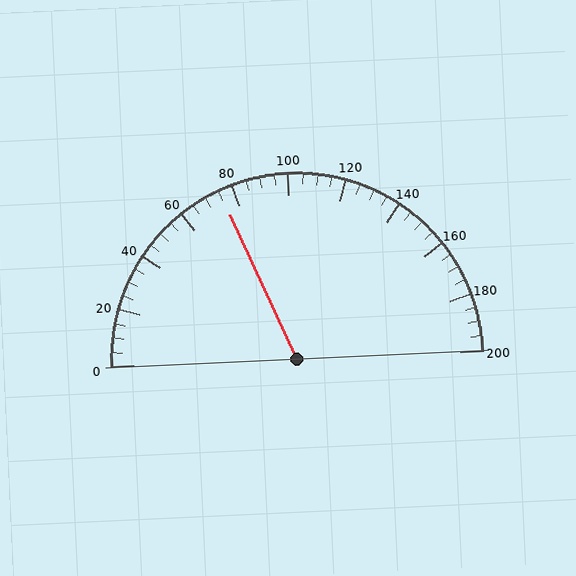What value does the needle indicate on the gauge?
The needle indicates approximately 75.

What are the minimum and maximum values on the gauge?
The gauge ranges from 0 to 200.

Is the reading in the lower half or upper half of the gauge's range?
The reading is in the lower half of the range (0 to 200).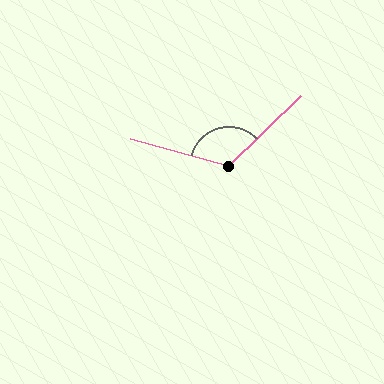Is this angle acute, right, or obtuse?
It is obtuse.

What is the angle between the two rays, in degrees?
Approximately 120 degrees.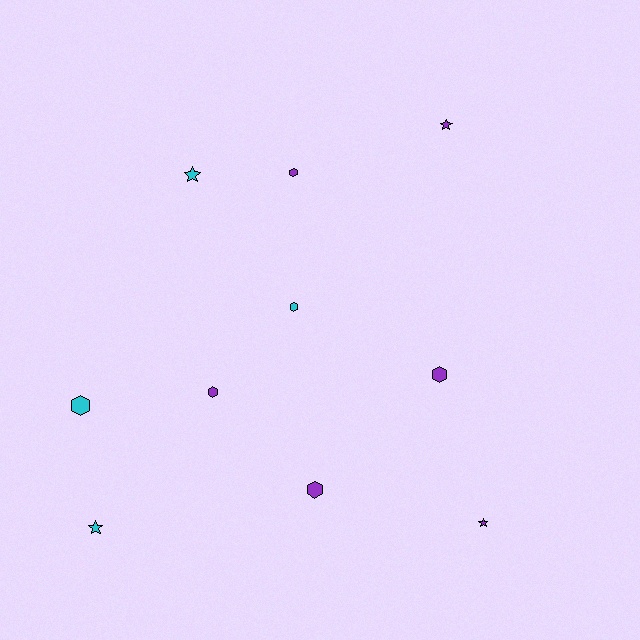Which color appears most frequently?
Purple, with 6 objects.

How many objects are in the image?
There are 10 objects.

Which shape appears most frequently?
Hexagon, with 6 objects.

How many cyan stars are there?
There are 2 cyan stars.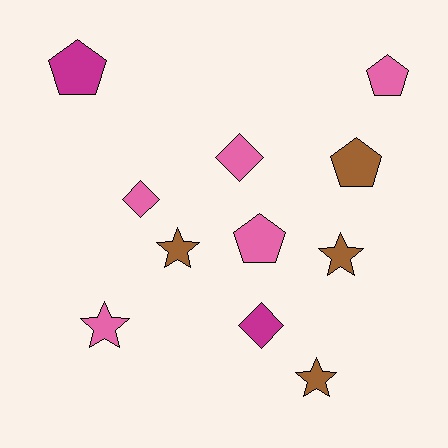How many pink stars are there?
There is 1 pink star.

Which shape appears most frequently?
Star, with 4 objects.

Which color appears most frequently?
Pink, with 5 objects.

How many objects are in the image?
There are 11 objects.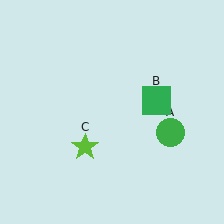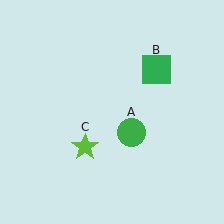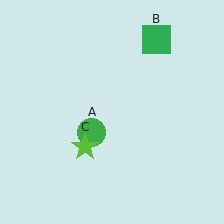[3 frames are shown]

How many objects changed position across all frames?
2 objects changed position: green circle (object A), green square (object B).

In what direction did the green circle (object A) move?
The green circle (object A) moved left.